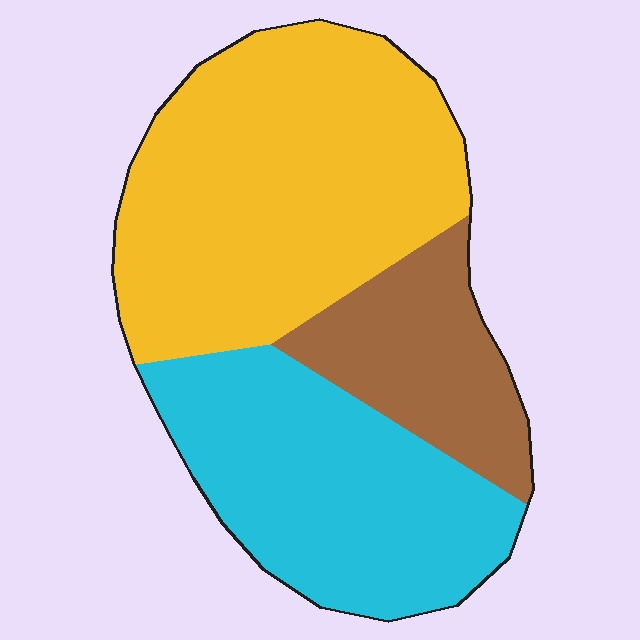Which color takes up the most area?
Yellow, at roughly 50%.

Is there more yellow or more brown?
Yellow.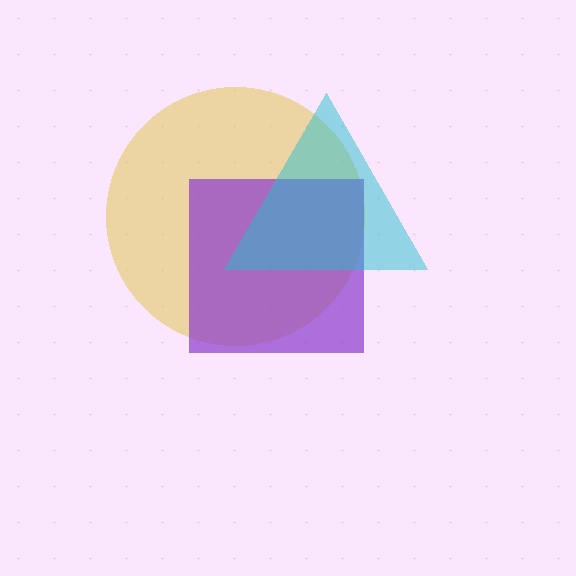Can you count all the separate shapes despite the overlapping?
Yes, there are 3 separate shapes.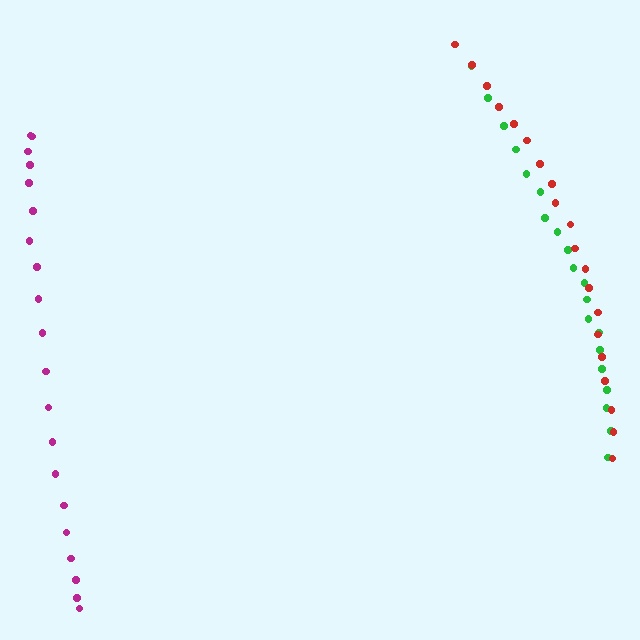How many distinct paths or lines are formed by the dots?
There are 3 distinct paths.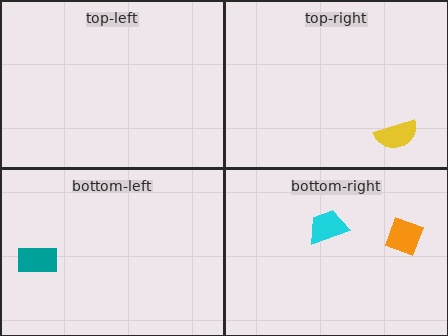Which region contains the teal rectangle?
The bottom-left region.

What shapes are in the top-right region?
The yellow semicircle.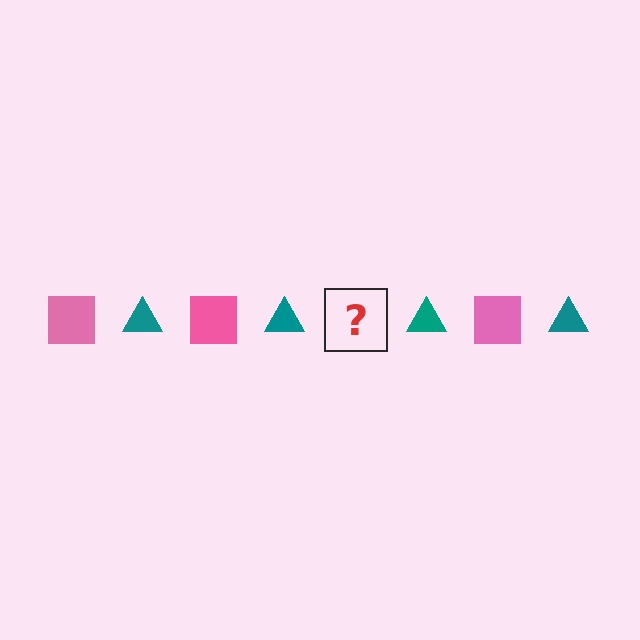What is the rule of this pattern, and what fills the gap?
The rule is that the pattern alternates between pink square and teal triangle. The gap should be filled with a pink square.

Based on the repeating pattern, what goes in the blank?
The blank should be a pink square.